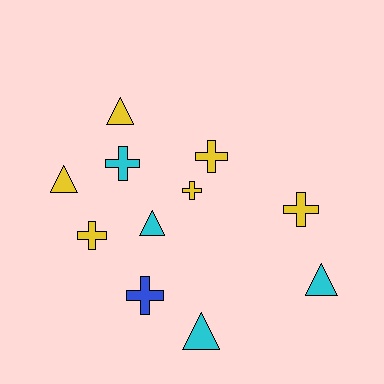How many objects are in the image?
There are 11 objects.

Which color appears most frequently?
Yellow, with 6 objects.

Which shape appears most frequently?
Cross, with 6 objects.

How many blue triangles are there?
There are no blue triangles.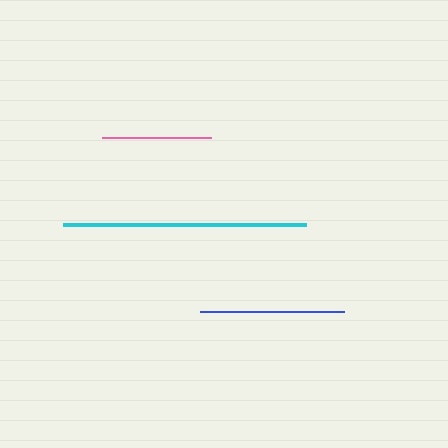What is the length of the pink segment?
The pink segment is approximately 109 pixels long.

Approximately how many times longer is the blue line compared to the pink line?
The blue line is approximately 1.3 times the length of the pink line.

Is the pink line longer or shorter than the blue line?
The blue line is longer than the pink line.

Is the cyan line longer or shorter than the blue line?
The cyan line is longer than the blue line.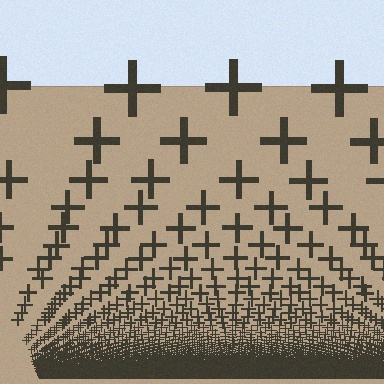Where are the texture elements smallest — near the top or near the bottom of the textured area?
Near the bottom.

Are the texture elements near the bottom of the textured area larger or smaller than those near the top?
Smaller. The gradient is inverted — elements near the bottom are smaller and denser.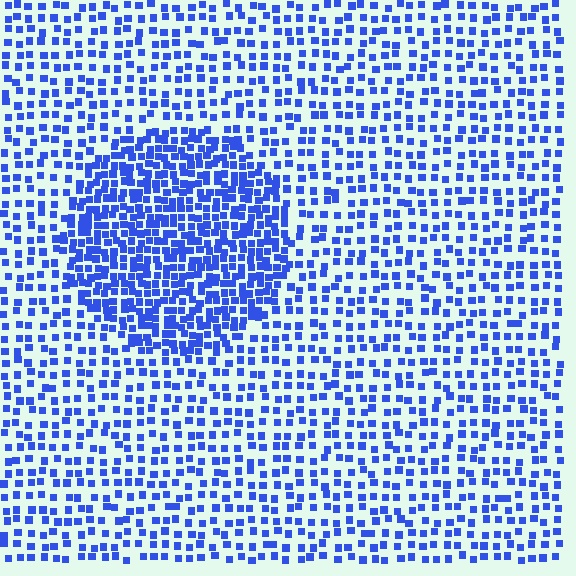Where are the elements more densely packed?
The elements are more densely packed inside the circle boundary.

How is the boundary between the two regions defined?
The boundary is defined by a change in element density (approximately 2.1x ratio). All elements are the same color, size, and shape.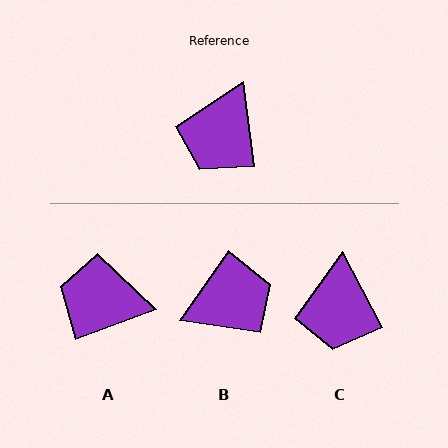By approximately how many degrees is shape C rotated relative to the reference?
Approximately 21 degrees counter-clockwise.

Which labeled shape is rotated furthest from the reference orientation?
B, about 138 degrees away.